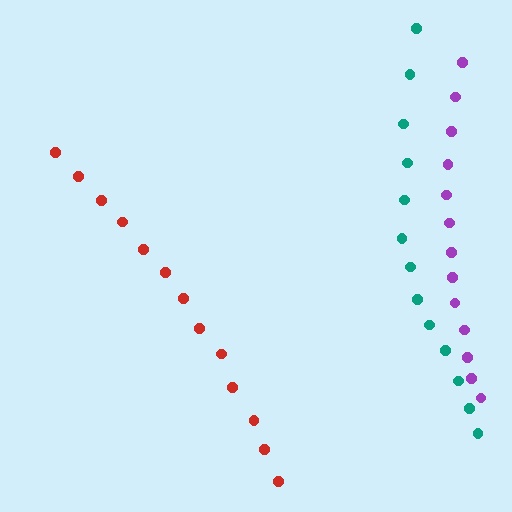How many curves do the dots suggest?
There are 3 distinct paths.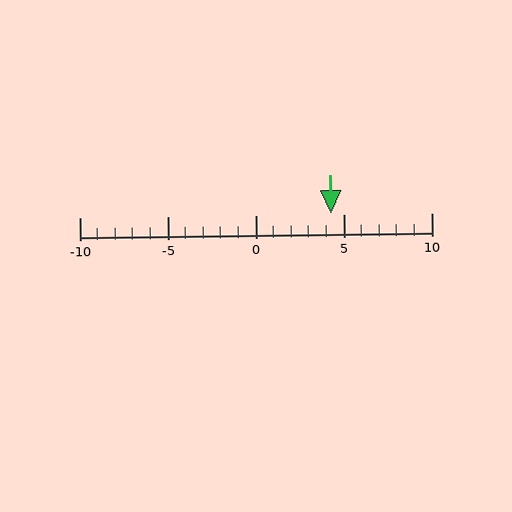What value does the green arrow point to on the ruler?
The green arrow points to approximately 4.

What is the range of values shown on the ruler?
The ruler shows values from -10 to 10.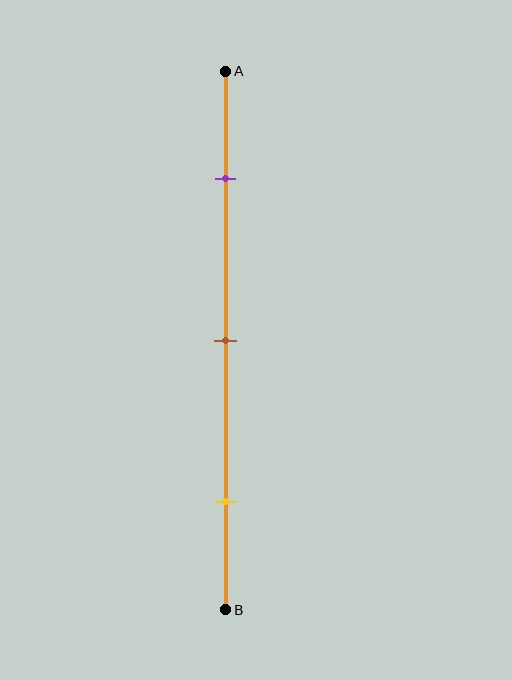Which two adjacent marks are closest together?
The purple and brown marks are the closest adjacent pair.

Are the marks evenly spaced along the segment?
Yes, the marks are approximately evenly spaced.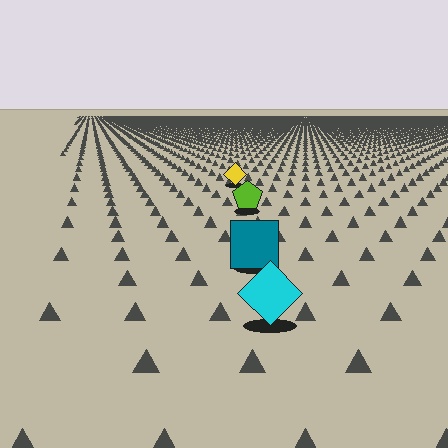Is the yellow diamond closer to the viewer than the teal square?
No. The teal square is closer — you can tell from the texture gradient: the ground texture is coarser near it.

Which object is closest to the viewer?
The cyan diamond is closest. The texture marks near it are larger and more spread out.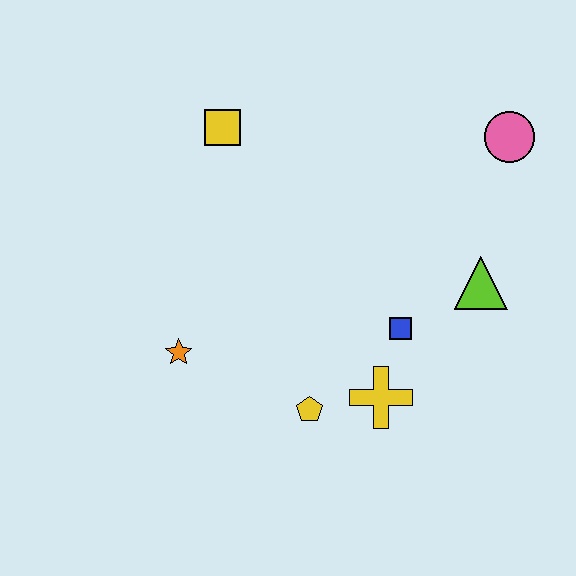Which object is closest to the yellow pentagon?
The yellow cross is closest to the yellow pentagon.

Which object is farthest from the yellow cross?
The yellow square is farthest from the yellow cross.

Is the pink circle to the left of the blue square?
No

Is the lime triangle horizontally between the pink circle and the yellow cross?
Yes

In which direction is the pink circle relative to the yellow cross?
The pink circle is above the yellow cross.